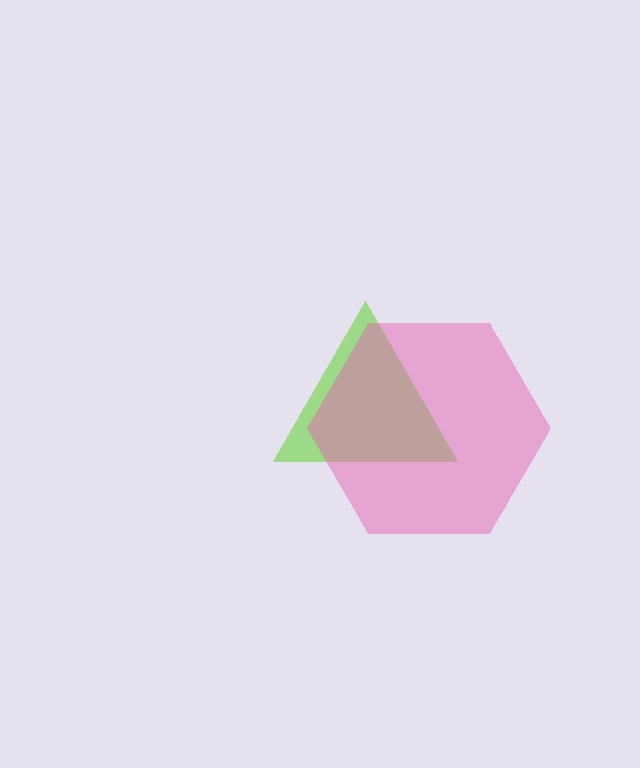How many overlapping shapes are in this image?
There are 2 overlapping shapes in the image.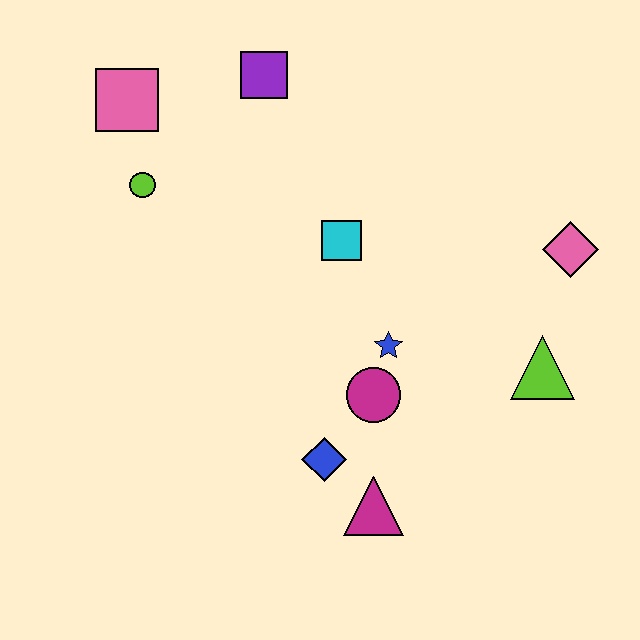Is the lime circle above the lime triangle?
Yes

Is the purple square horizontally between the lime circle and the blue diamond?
Yes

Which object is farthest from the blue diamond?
The pink square is farthest from the blue diamond.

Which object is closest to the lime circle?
The pink square is closest to the lime circle.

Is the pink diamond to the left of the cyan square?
No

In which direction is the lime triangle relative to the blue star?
The lime triangle is to the right of the blue star.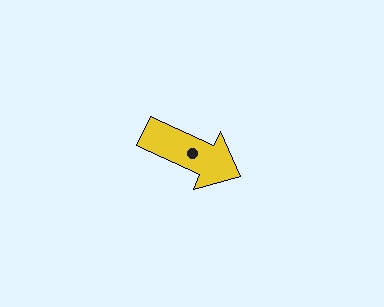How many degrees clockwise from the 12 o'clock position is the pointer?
Approximately 115 degrees.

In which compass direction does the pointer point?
Southeast.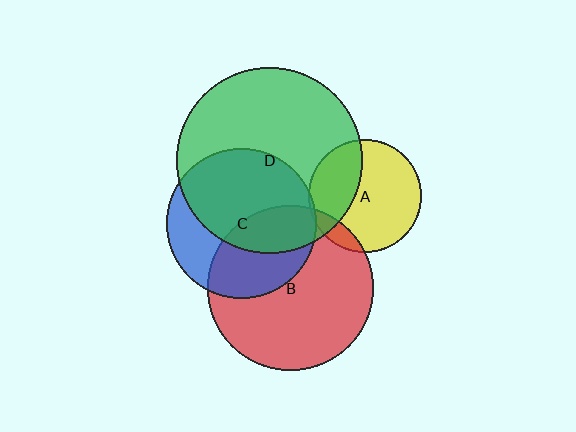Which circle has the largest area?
Circle D (green).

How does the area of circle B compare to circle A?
Approximately 2.1 times.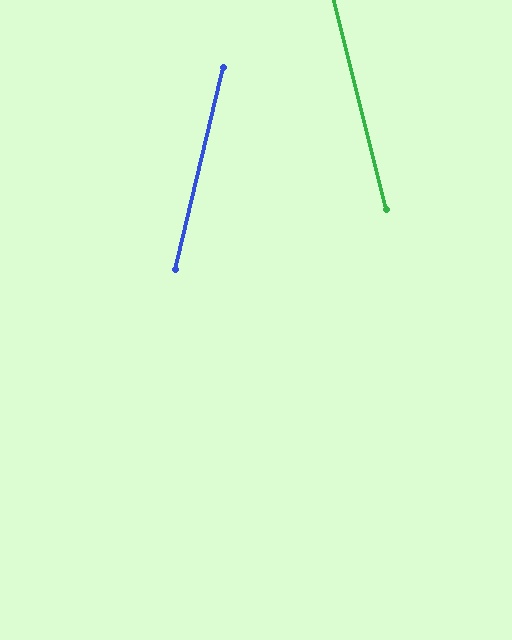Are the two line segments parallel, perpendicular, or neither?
Neither parallel nor perpendicular — they differ by about 27°.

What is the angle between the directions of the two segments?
Approximately 27 degrees.